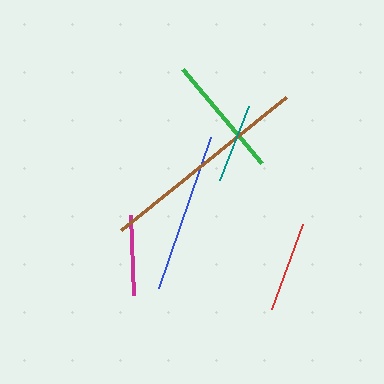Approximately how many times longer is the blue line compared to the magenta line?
The blue line is approximately 2.0 times the length of the magenta line.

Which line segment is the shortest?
The teal line is the shortest at approximately 79 pixels.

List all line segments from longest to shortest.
From longest to shortest: brown, blue, green, red, magenta, teal.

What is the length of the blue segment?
The blue segment is approximately 159 pixels long.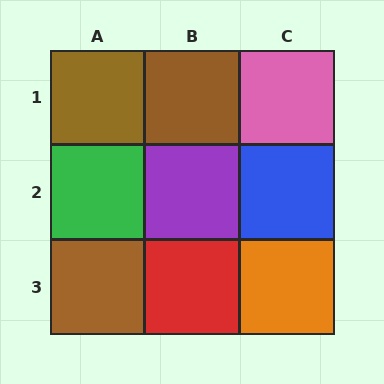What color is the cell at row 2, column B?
Purple.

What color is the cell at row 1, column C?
Pink.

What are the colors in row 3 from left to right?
Brown, red, orange.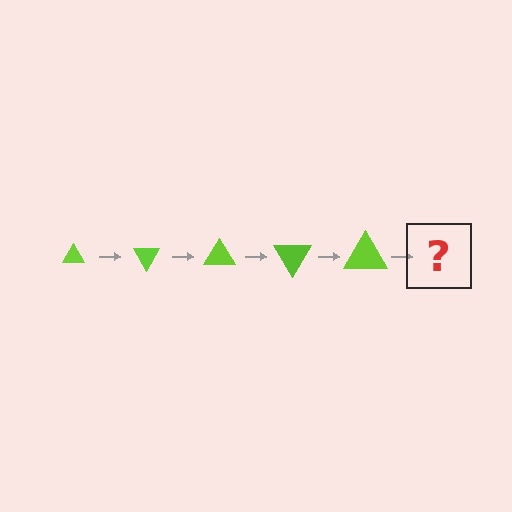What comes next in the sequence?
The next element should be a triangle, larger than the previous one and rotated 300 degrees from the start.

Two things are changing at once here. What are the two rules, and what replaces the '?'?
The two rules are that the triangle grows larger each step and it rotates 60 degrees each step. The '?' should be a triangle, larger than the previous one and rotated 300 degrees from the start.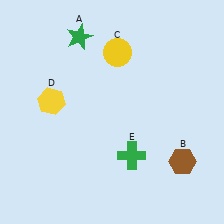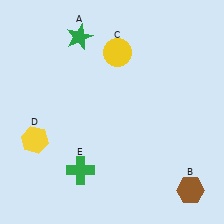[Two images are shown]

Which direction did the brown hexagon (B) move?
The brown hexagon (B) moved down.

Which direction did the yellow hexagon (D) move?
The yellow hexagon (D) moved down.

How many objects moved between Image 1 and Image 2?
3 objects moved between the two images.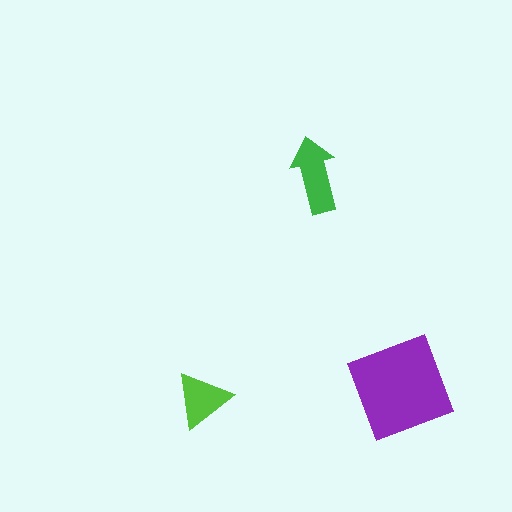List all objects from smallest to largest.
The lime triangle, the green arrow, the purple square.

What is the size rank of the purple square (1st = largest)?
1st.